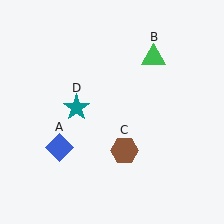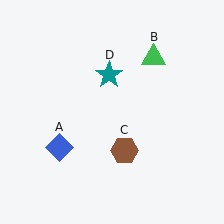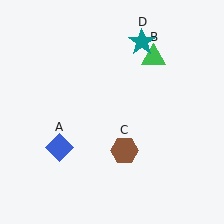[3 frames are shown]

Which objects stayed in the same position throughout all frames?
Blue diamond (object A) and green triangle (object B) and brown hexagon (object C) remained stationary.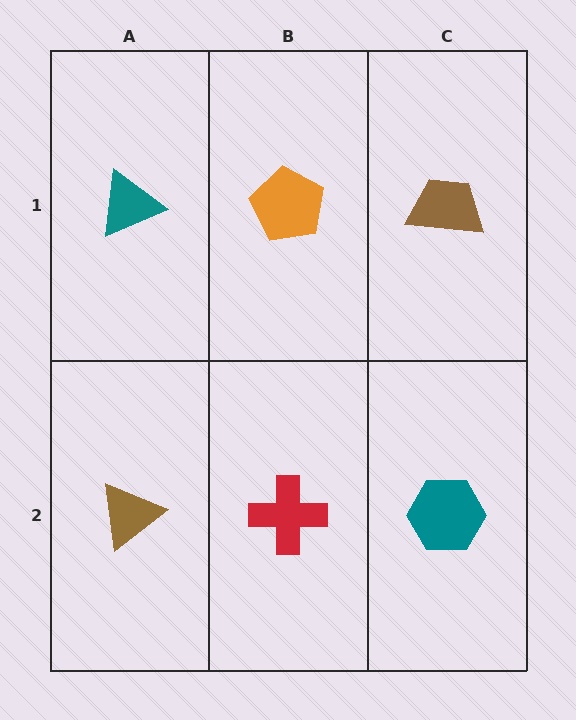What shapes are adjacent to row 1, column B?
A red cross (row 2, column B), a teal triangle (row 1, column A), a brown trapezoid (row 1, column C).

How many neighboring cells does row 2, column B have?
3.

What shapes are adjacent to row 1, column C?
A teal hexagon (row 2, column C), an orange pentagon (row 1, column B).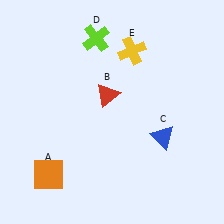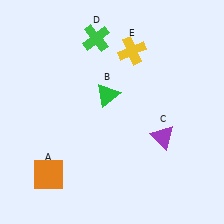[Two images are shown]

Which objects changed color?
B changed from red to green. C changed from blue to purple. D changed from lime to green.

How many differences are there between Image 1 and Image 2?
There are 3 differences between the two images.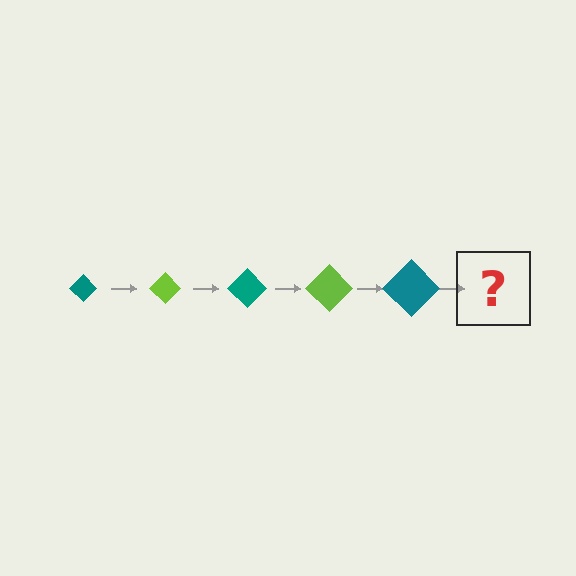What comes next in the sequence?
The next element should be a lime diamond, larger than the previous one.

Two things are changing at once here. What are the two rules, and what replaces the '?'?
The two rules are that the diamond grows larger each step and the color cycles through teal and lime. The '?' should be a lime diamond, larger than the previous one.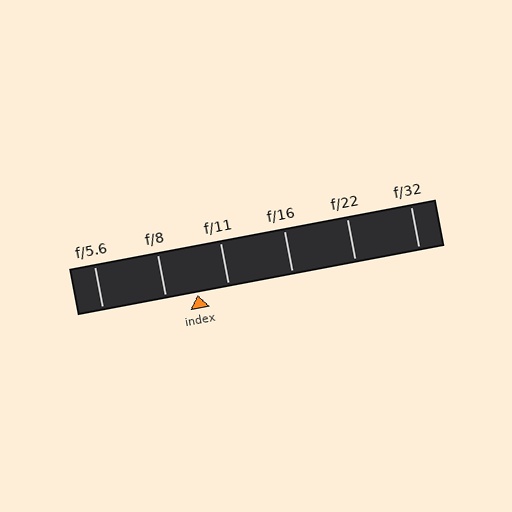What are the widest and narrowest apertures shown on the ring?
The widest aperture shown is f/5.6 and the narrowest is f/32.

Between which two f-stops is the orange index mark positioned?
The index mark is between f/8 and f/11.